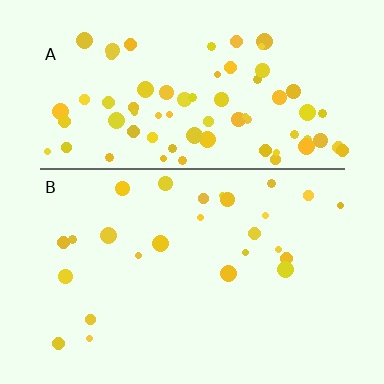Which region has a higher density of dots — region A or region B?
A (the top).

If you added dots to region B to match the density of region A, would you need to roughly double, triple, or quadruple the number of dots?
Approximately triple.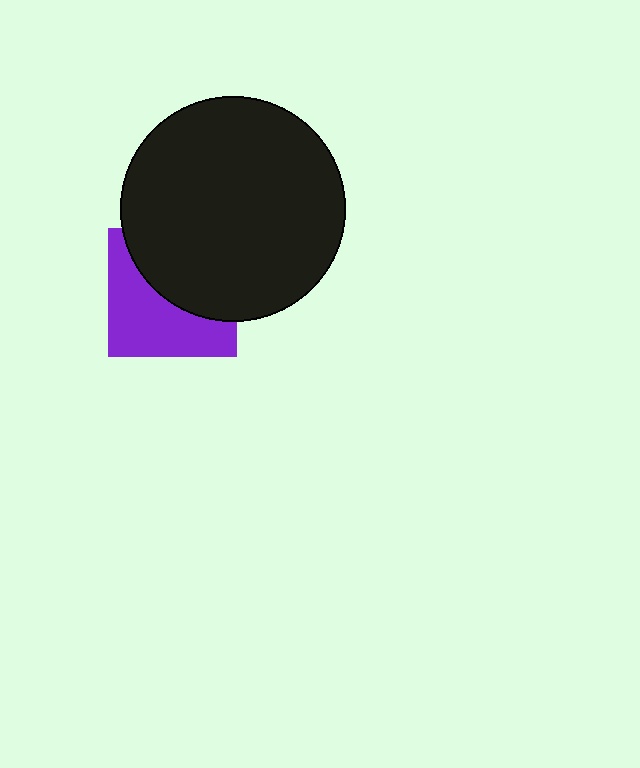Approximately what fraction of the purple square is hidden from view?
Roughly 49% of the purple square is hidden behind the black circle.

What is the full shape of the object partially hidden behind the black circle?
The partially hidden object is a purple square.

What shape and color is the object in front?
The object in front is a black circle.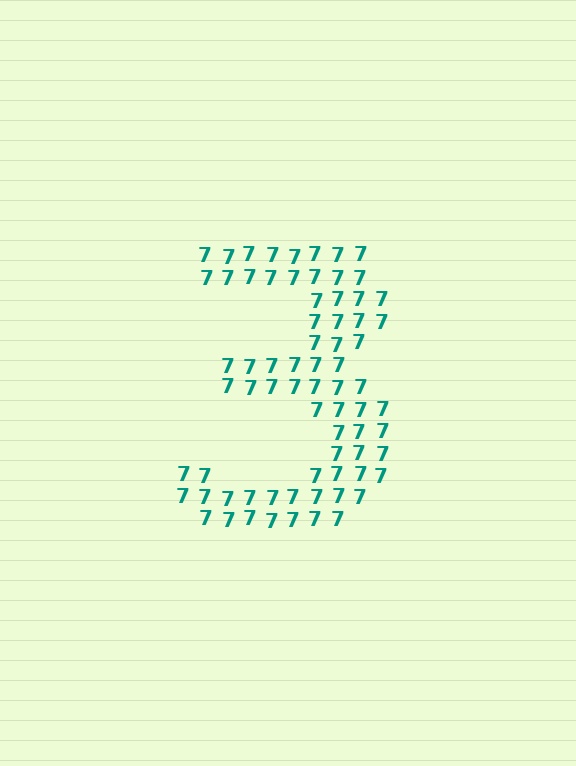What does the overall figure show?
The overall figure shows the digit 3.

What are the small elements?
The small elements are digit 7's.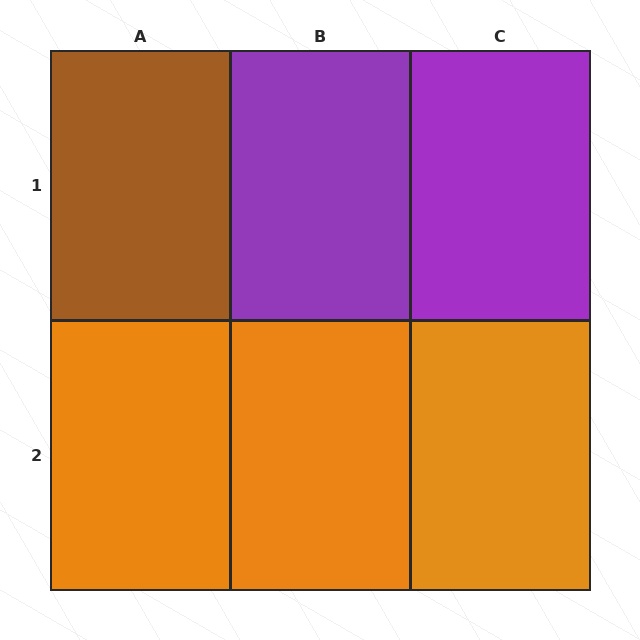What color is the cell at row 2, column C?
Orange.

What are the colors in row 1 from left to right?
Brown, purple, purple.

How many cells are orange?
3 cells are orange.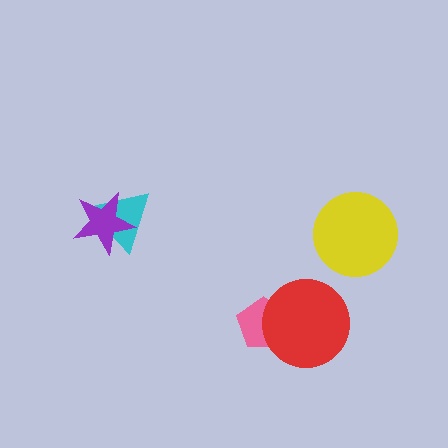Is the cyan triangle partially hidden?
Yes, it is partially covered by another shape.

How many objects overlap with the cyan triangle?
1 object overlaps with the cyan triangle.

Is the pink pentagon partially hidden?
Yes, it is partially covered by another shape.